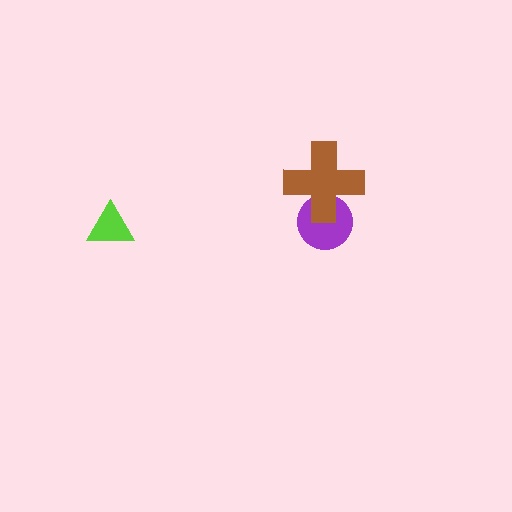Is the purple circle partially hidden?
Yes, it is partially covered by another shape.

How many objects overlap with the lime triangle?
0 objects overlap with the lime triangle.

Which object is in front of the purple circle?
The brown cross is in front of the purple circle.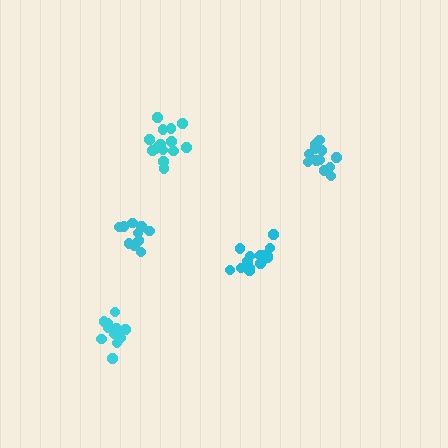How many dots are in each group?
Group 1: 11 dots, Group 2: 14 dots, Group 3: 13 dots, Group 4: 12 dots, Group 5: 16 dots (66 total).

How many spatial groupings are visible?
There are 5 spatial groupings.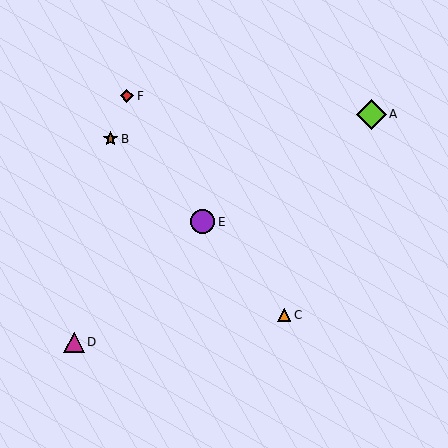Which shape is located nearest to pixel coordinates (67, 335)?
The magenta triangle (labeled D) at (74, 343) is nearest to that location.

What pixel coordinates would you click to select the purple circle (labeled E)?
Click at (203, 222) to select the purple circle E.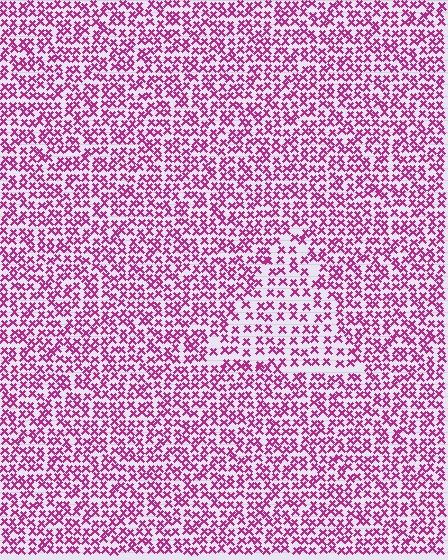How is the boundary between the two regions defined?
The boundary is defined by a change in element density (approximately 1.6x ratio). All elements are the same color, size, and shape.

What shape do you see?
I see a triangle.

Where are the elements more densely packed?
The elements are more densely packed outside the triangle boundary.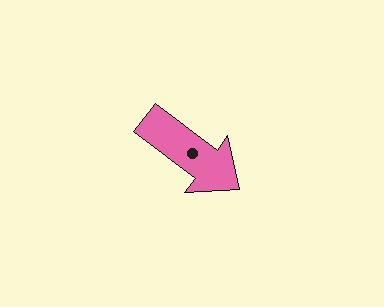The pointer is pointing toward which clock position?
Roughly 4 o'clock.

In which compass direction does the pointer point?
Southeast.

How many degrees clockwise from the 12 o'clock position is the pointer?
Approximately 127 degrees.